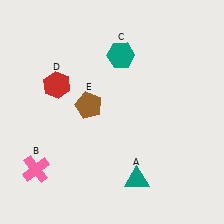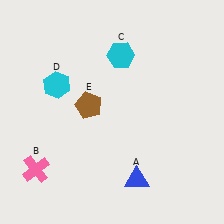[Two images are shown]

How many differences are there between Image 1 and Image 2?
There are 3 differences between the two images.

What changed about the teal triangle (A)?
In Image 1, A is teal. In Image 2, it changed to blue.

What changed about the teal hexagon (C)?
In Image 1, C is teal. In Image 2, it changed to cyan.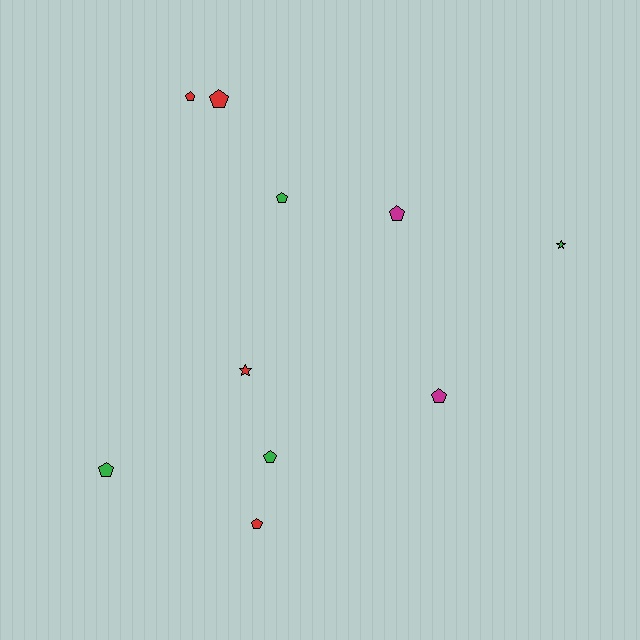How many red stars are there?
There is 1 red star.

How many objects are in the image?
There are 10 objects.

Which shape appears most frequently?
Pentagon, with 8 objects.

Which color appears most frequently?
Green, with 4 objects.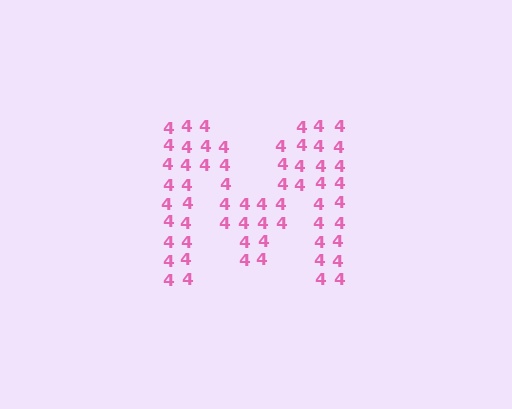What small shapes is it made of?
It is made of small digit 4's.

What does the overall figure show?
The overall figure shows the letter M.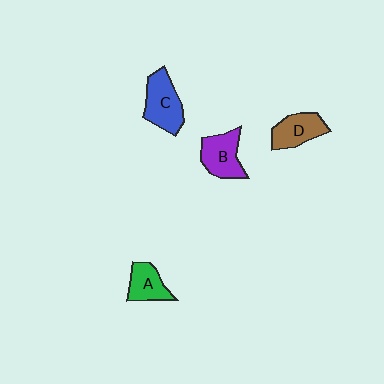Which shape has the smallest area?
Shape A (green).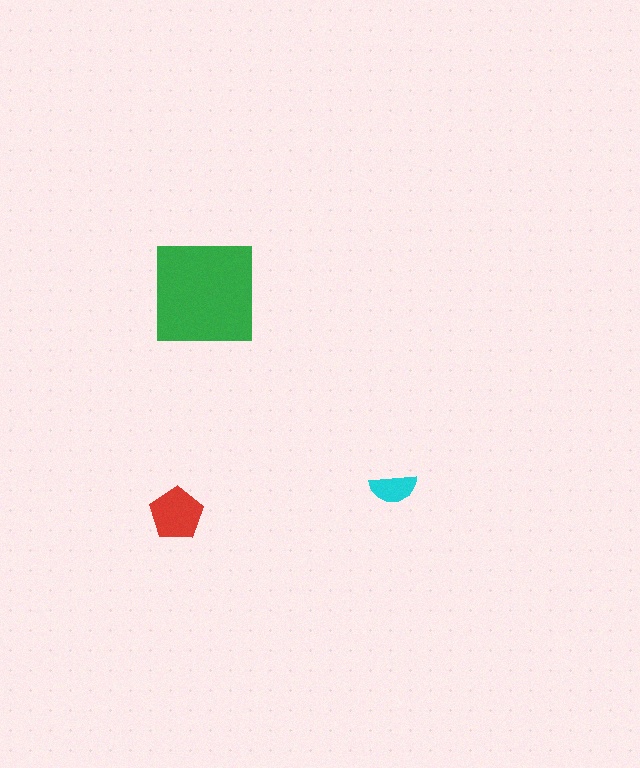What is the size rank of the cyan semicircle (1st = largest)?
3rd.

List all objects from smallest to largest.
The cyan semicircle, the red pentagon, the green square.